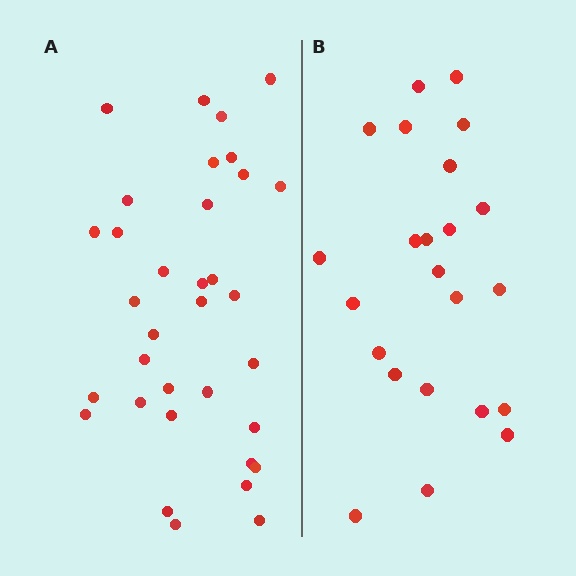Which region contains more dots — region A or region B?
Region A (the left region) has more dots.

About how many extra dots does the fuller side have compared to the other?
Region A has roughly 12 or so more dots than region B.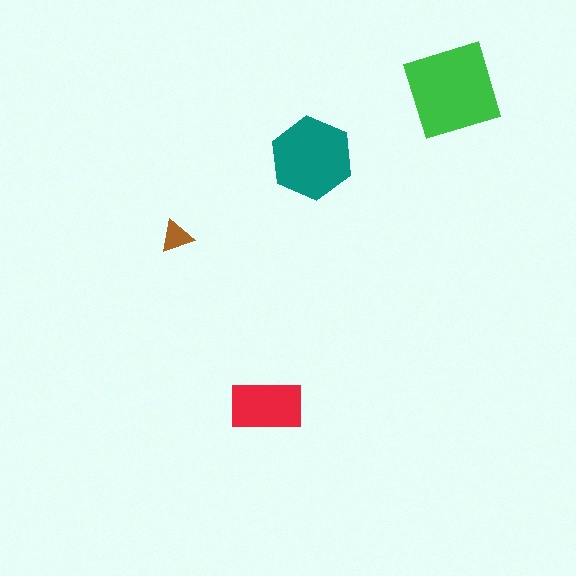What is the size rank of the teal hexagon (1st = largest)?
2nd.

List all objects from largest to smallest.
The green square, the teal hexagon, the red rectangle, the brown triangle.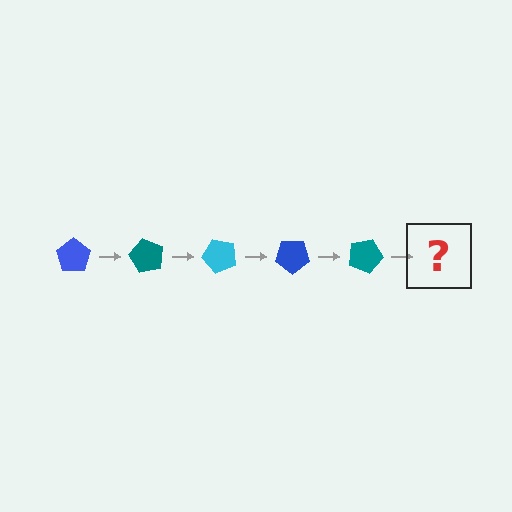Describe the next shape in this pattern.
It should be a cyan pentagon, rotated 300 degrees from the start.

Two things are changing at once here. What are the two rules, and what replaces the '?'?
The two rules are that it rotates 60 degrees each step and the color cycles through blue, teal, and cyan. The '?' should be a cyan pentagon, rotated 300 degrees from the start.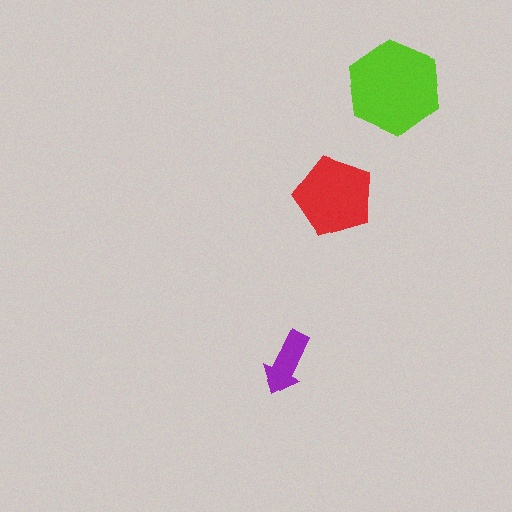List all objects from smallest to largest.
The purple arrow, the red pentagon, the lime hexagon.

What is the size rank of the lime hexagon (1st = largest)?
1st.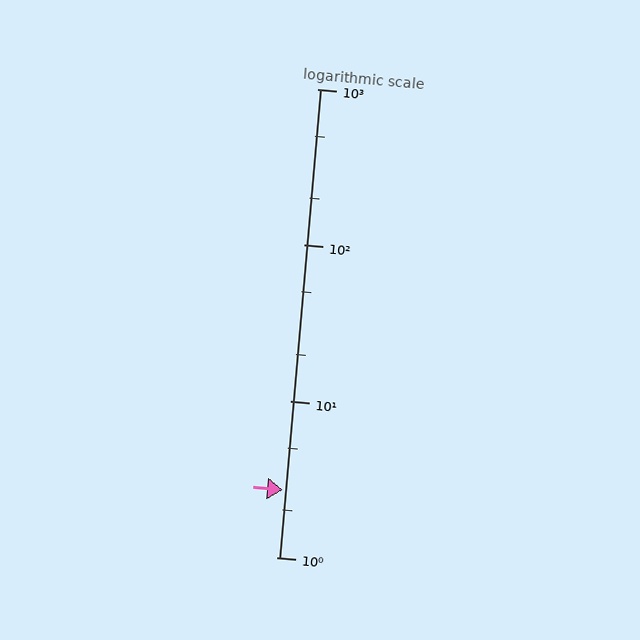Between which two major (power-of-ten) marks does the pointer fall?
The pointer is between 1 and 10.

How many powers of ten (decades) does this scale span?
The scale spans 3 decades, from 1 to 1000.